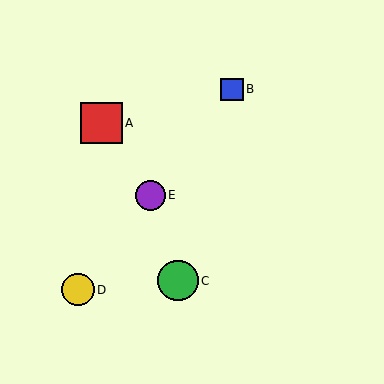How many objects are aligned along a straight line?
3 objects (B, D, E) are aligned along a straight line.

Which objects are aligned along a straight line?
Objects B, D, E are aligned along a straight line.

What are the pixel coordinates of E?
Object E is at (150, 195).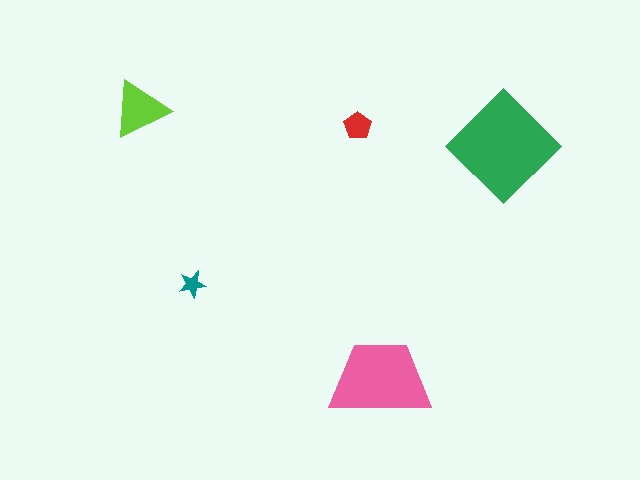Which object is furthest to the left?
The lime triangle is leftmost.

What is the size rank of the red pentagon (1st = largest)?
4th.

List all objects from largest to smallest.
The green diamond, the pink trapezoid, the lime triangle, the red pentagon, the teal star.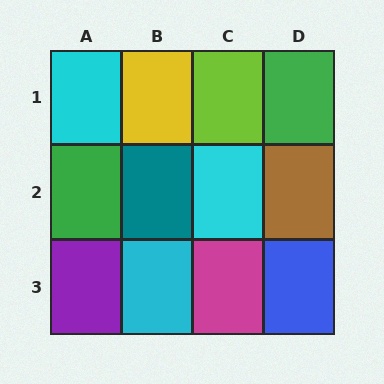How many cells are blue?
1 cell is blue.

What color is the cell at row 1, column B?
Yellow.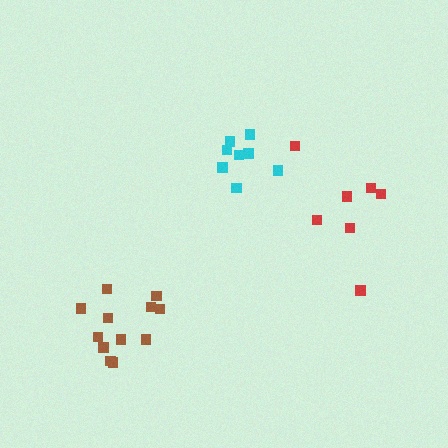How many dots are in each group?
Group 1: 12 dots, Group 2: 8 dots, Group 3: 7 dots (27 total).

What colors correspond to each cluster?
The clusters are colored: brown, cyan, red.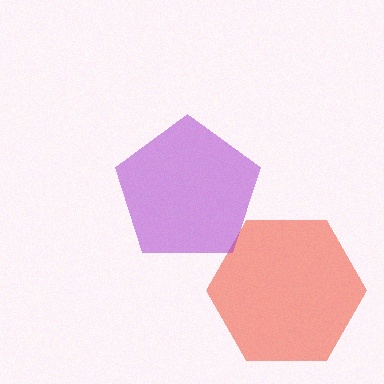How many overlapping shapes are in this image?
There are 2 overlapping shapes in the image.